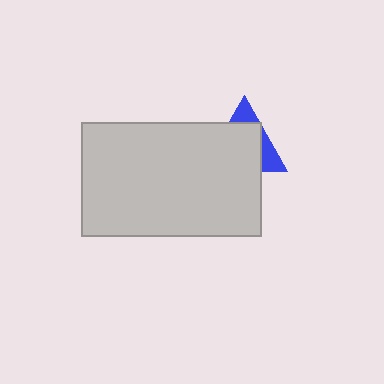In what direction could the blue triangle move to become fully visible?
The blue triangle could move toward the upper-right. That would shift it out from behind the light gray rectangle entirely.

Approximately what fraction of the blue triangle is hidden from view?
Roughly 69% of the blue triangle is hidden behind the light gray rectangle.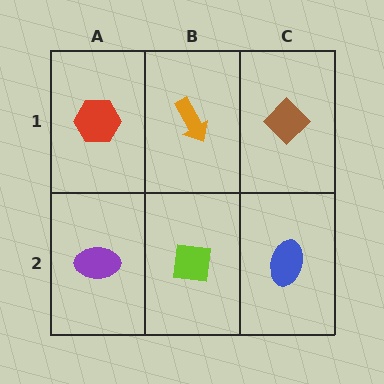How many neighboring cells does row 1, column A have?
2.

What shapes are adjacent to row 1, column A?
A purple ellipse (row 2, column A), an orange arrow (row 1, column B).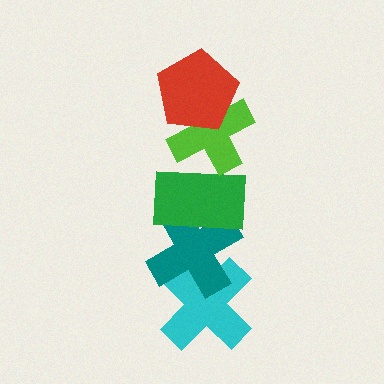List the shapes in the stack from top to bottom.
From top to bottom: the red pentagon, the lime cross, the green rectangle, the teal cross, the cyan cross.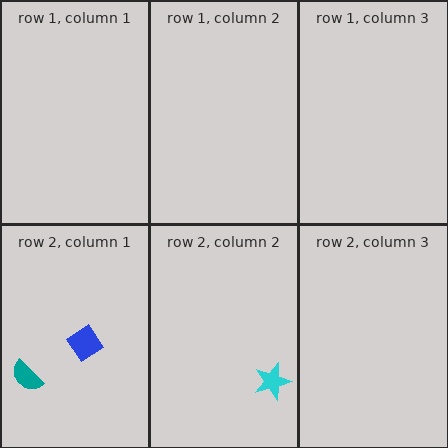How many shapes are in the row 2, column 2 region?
1.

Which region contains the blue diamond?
The row 2, column 1 region.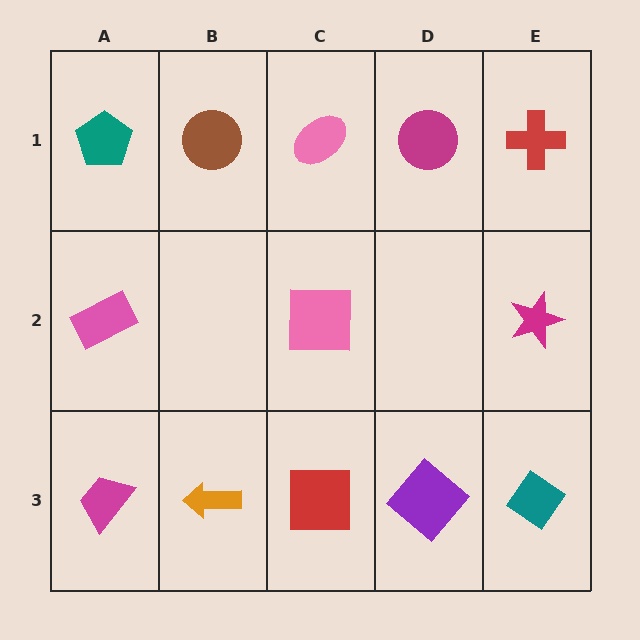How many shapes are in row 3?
5 shapes.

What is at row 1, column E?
A red cross.